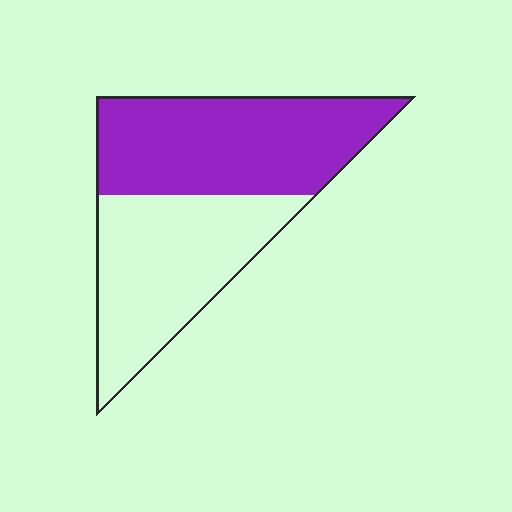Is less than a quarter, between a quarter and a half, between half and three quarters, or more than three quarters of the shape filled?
Between half and three quarters.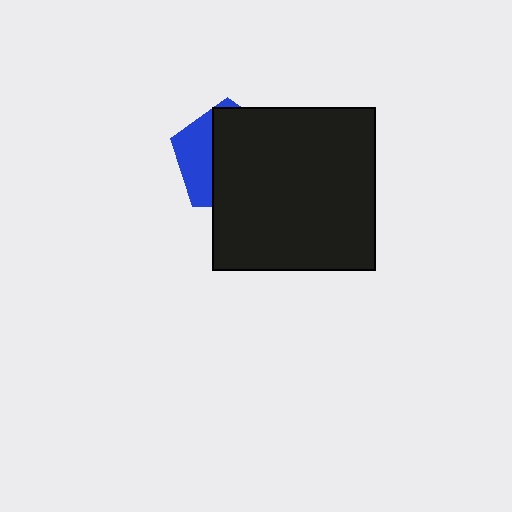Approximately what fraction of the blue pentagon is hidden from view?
Roughly 67% of the blue pentagon is hidden behind the black square.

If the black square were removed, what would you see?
You would see the complete blue pentagon.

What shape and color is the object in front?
The object in front is a black square.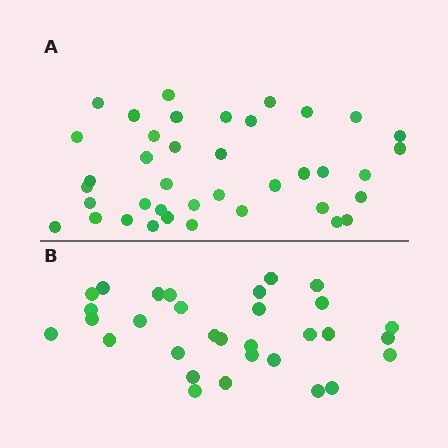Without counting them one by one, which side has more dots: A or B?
Region A (the top region) has more dots.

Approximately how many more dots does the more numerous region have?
Region A has roughly 8 or so more dots than region B.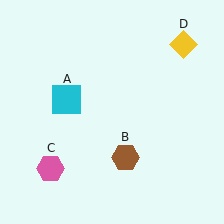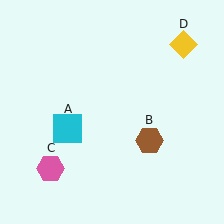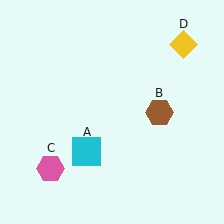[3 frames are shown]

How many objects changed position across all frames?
2 objects changed position: cyan square (object A), brown hexagon (object B).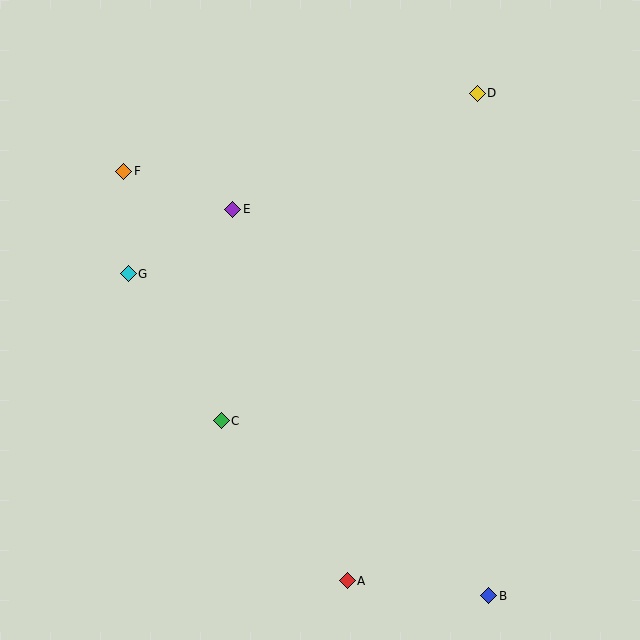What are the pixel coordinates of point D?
Point D is at (477, 93).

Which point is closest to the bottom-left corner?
Point C is closest to the bottom-left corner.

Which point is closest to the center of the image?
Point E at (233, 209) is closest to the center.